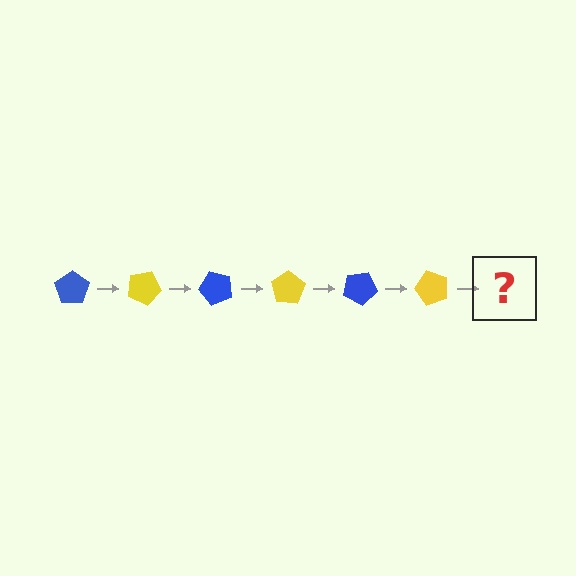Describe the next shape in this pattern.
It should be a blue pentagon, rotated 150 degrees from the start.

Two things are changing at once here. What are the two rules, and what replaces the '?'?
The two rules are that it rotates 25 degrees each step and the color cycles through blue and yellow. The '?' should be a blue pentagon, rotated 150 degrees from the start.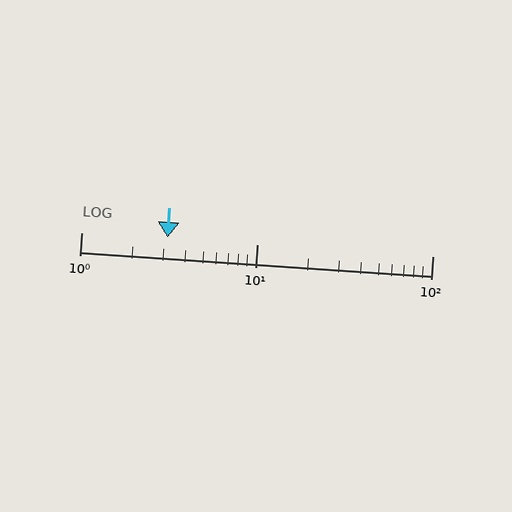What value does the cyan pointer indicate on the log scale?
The pointer indicates approximately 3.1.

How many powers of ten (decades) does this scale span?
The scale spans 2 decades, from 1 to 100.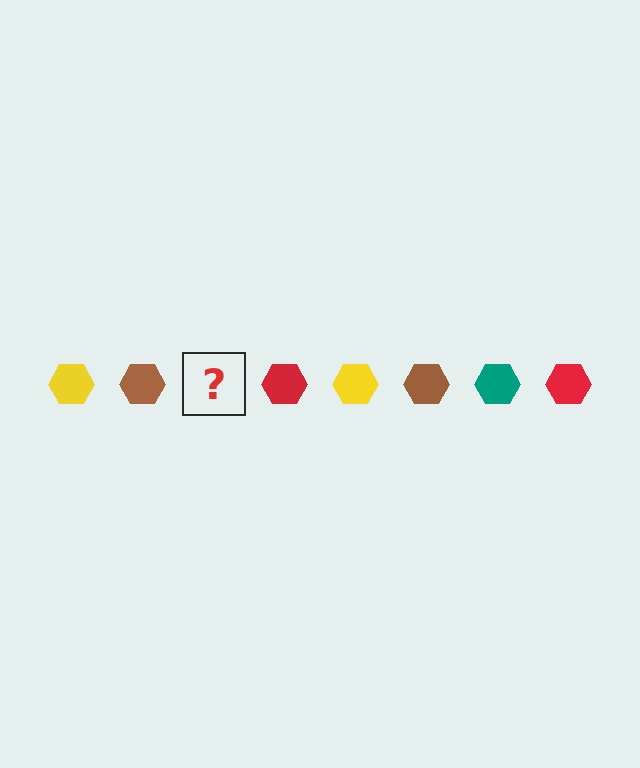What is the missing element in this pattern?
The missing element is a teal hexagon.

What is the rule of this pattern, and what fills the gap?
The rule is that the pattern cycles through yellow, brown, teal, red hexagons. The gap should be filled with a teal hexagon.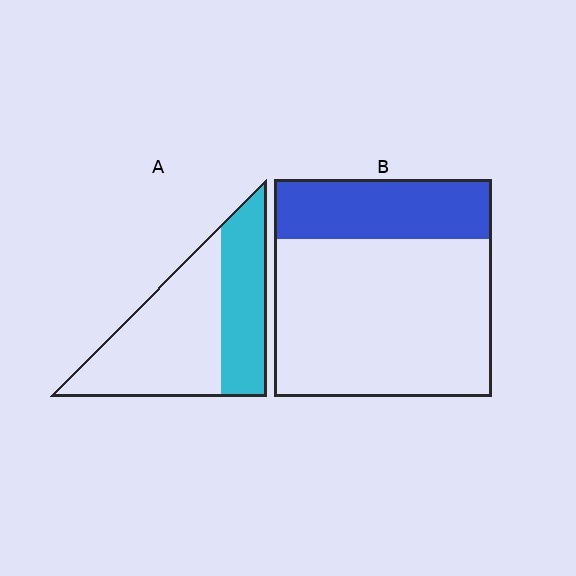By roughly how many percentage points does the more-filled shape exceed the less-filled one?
By roughly 10 percentage points (A over B).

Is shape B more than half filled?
No.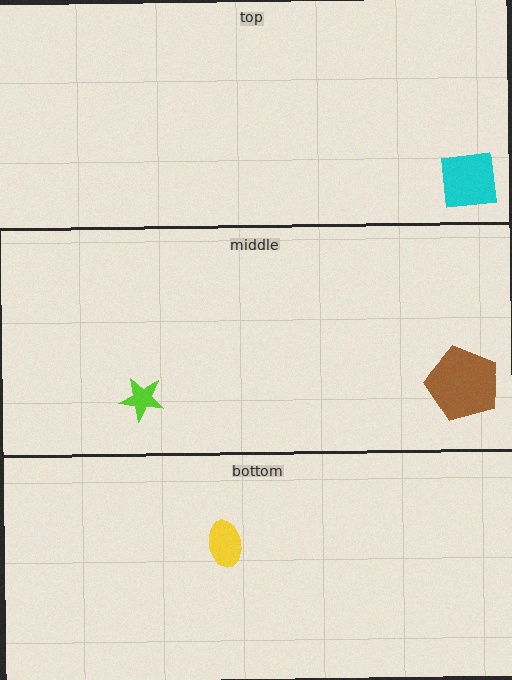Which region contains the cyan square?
The top region.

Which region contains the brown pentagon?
The middle region.